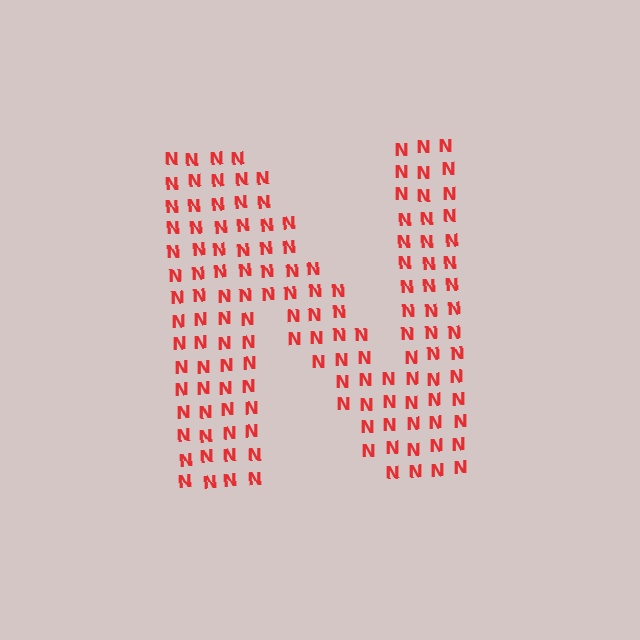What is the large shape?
The large shape is the letter N.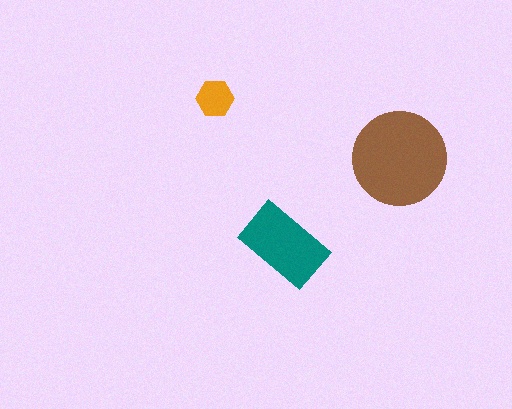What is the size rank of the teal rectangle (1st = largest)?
2nd.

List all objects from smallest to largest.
The orange hexagon, the teal rectangle, the brown circle.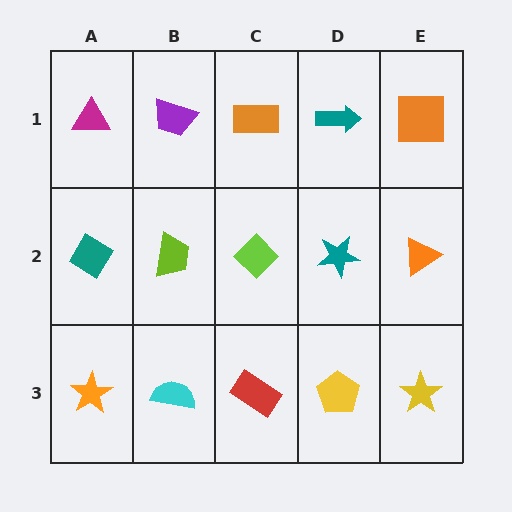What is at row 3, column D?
A yellow pentagon.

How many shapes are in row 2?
5 shapes.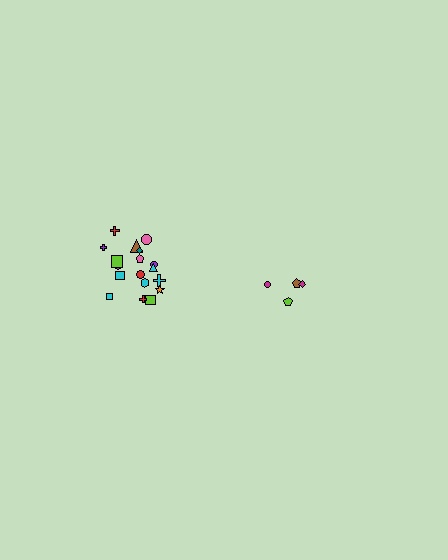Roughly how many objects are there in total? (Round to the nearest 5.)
Roughly 20 objects in total.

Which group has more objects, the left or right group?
The left group.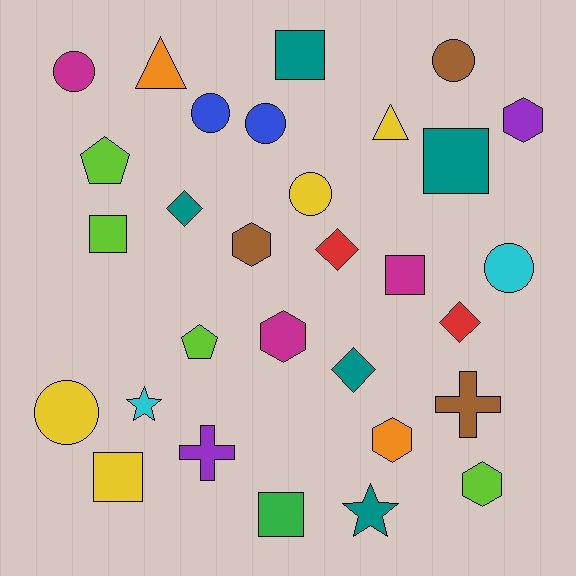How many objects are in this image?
There are 30 objects.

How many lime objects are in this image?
There are 4 lime objects.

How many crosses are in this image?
There are 2 crosses.